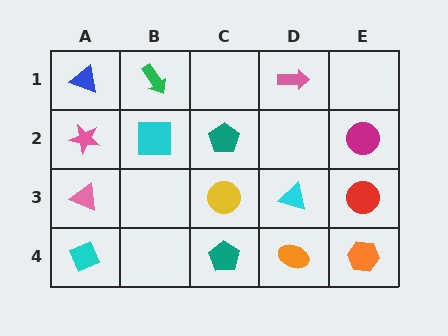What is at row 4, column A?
A cyan diamond.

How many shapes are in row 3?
4 shapes.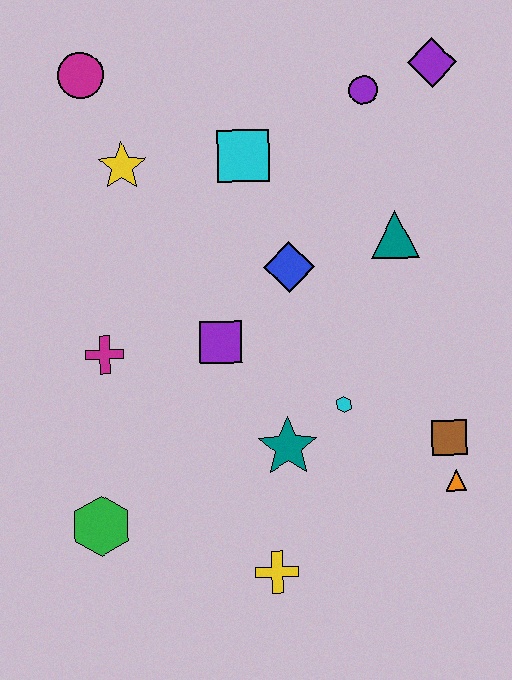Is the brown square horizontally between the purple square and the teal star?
No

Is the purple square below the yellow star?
Yes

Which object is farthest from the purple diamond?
The green hexagon is farthest from the purple diamond.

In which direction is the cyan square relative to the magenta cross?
The cyan square is above the magenta cross.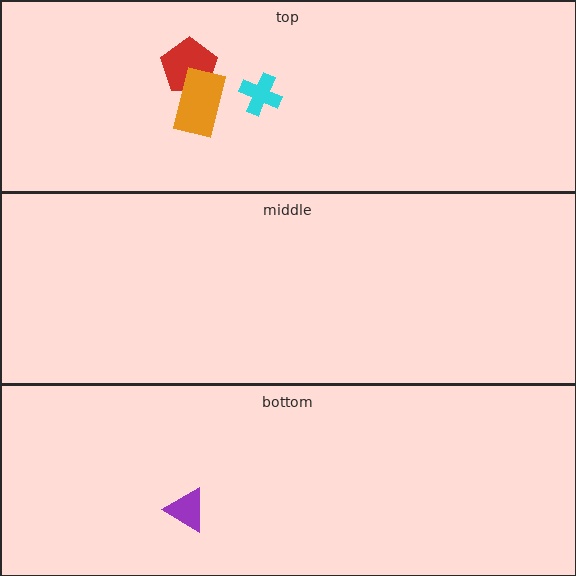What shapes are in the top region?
The red pentagon, the orange rectangle, the cyan cross.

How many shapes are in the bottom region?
1.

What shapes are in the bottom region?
The purple triangle.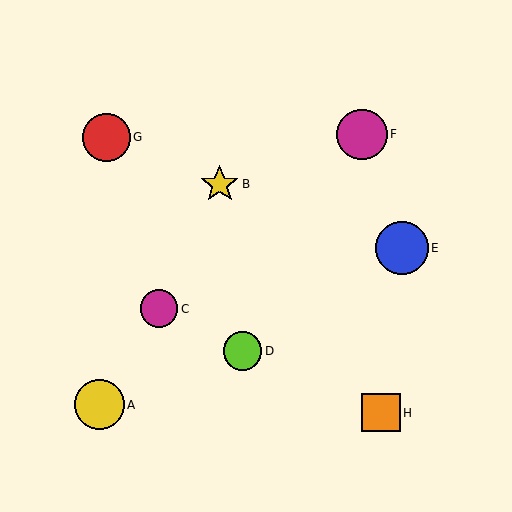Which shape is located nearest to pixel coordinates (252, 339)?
The lime circle (labeled D) at (243, 351) is nearest to that location.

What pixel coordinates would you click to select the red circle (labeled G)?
Click at (106, 137) to select the red circle G.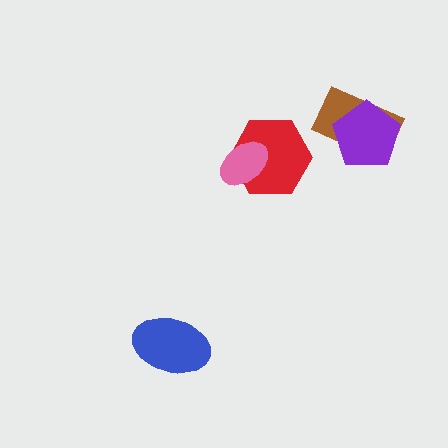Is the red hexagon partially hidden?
Yes, it is partially covered by another shape.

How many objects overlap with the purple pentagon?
1 object overlaps with the purple pentagon.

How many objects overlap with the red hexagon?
1 object overlaps with the red hexagon.